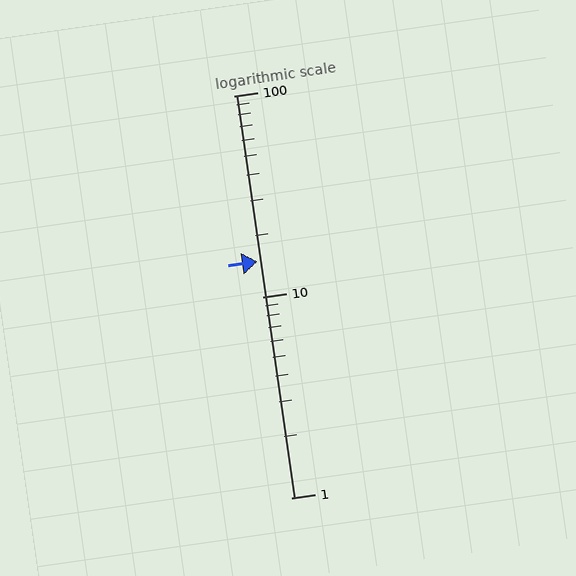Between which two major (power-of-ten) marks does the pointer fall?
The pointer is between 10 and 100.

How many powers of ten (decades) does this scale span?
The scale spans 2 decades, from 1 to 100.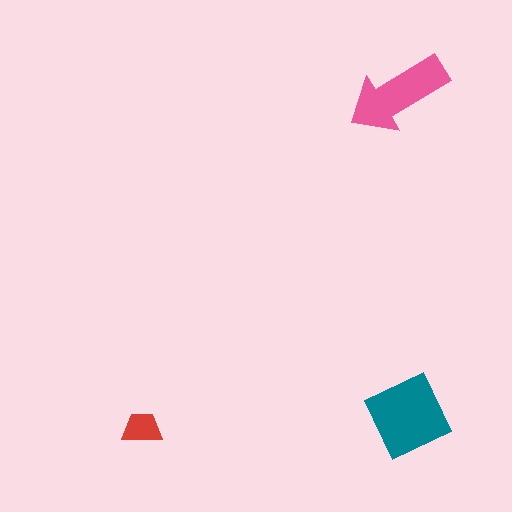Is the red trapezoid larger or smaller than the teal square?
Smaller.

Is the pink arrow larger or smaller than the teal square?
Smaller.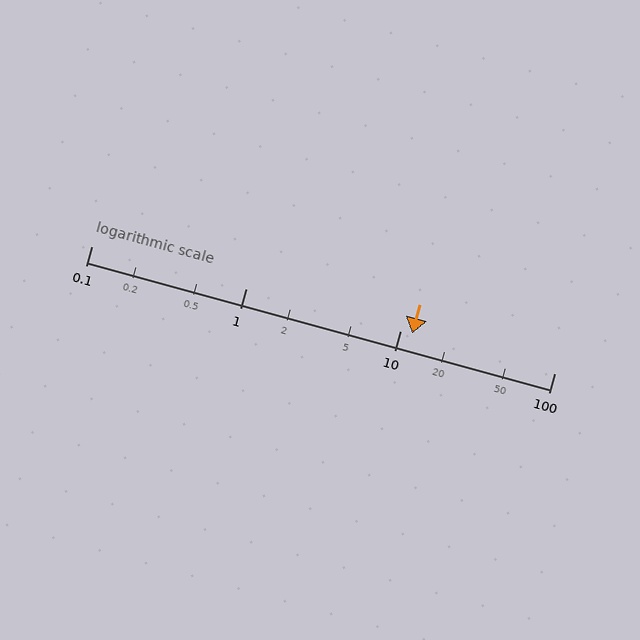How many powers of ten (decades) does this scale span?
The scale spans 3 decades, from 0.1 to 100.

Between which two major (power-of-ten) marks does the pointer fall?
The pointer is between 10 and 100.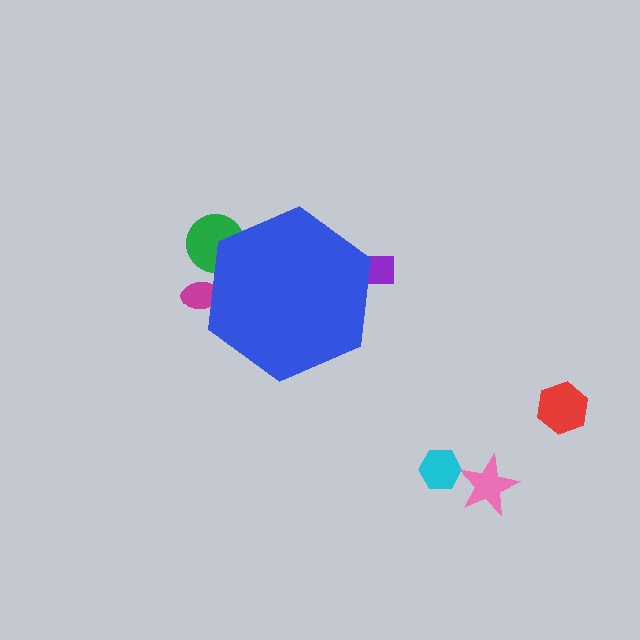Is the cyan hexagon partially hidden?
No, the cyan hexagon is fully visible.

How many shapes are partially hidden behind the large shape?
3 shapes are partially hidden.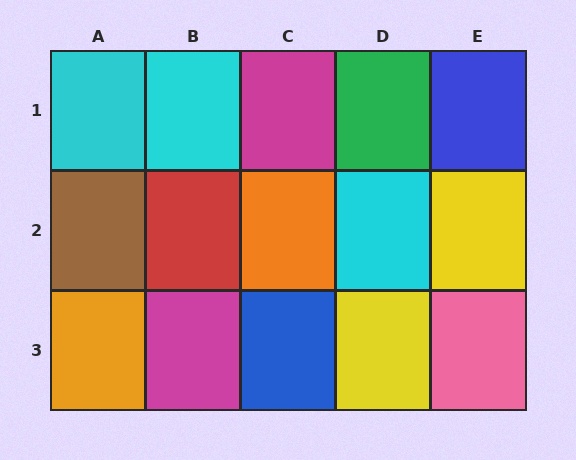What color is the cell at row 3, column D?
Yellow.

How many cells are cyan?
3 cells are cyan.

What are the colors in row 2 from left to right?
Brown, red, orange, cyan, yellow.